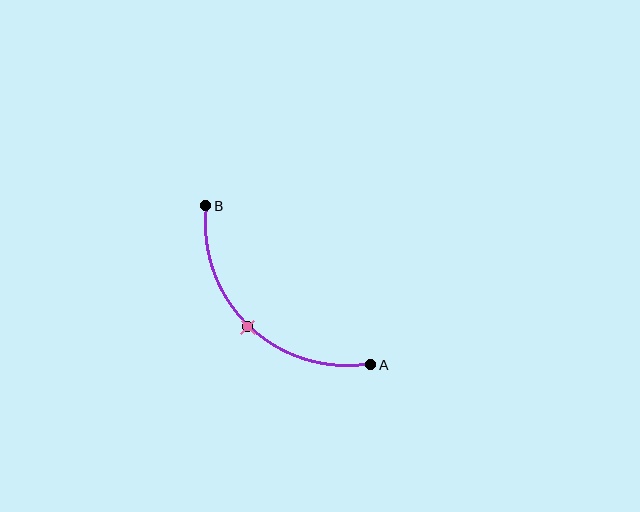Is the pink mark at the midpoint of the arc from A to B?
Yes. The pink mark lies on the arc at equal arc-length from both A and B — it is the arc midpoint.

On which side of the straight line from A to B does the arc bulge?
The arc bulges below and to the left of the straight line connecting A and B.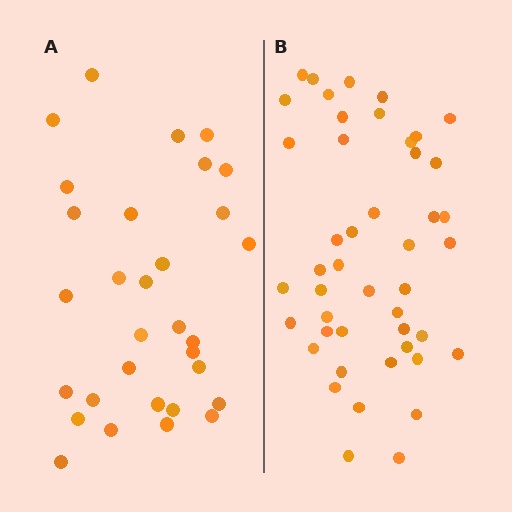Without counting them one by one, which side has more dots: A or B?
Region B (the right region) has more dots.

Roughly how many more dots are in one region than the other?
Region B has approximately 15 more dots than region A.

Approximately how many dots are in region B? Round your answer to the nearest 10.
About 50 dots. (The exact count is 46, which rounds to 50.)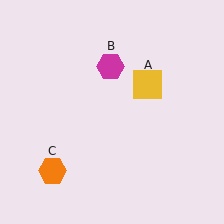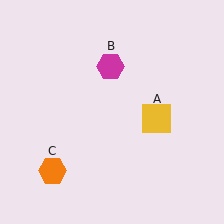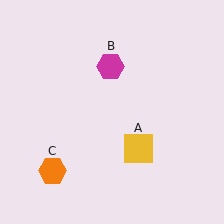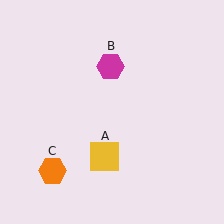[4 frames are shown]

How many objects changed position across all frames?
1 object changed position: yellow square (object A).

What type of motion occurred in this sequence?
The yellow square (object A) rotated clockwise around the center of the scene.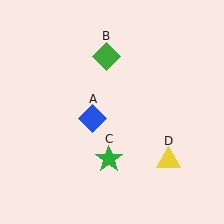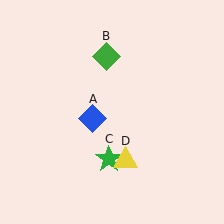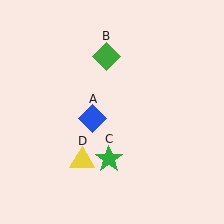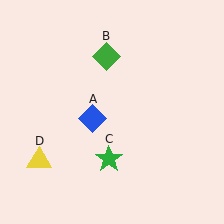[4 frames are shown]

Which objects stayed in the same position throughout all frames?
Blue diamond (object A) and green diamond (object B) and green star (object C) remained stationary.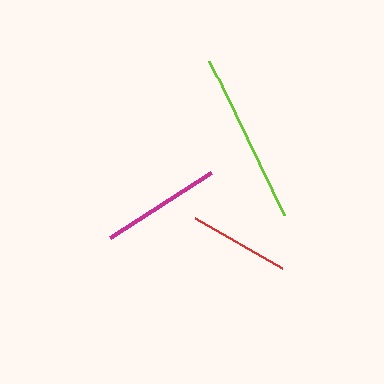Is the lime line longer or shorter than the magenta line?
The lime line is longer than the magenta line.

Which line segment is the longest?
The lime line is the longest at approximately 171 pixels.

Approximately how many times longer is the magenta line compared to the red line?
The magenta line is approximately 1.2 times the length of the red line.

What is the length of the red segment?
The red segment is approximately 100 pixels long.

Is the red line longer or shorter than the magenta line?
The magenta line is longer than the red line.